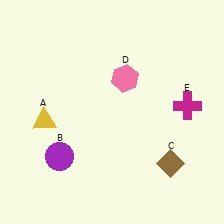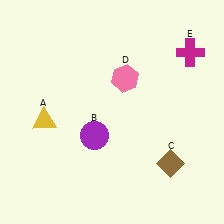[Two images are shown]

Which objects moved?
The objects that moved are: the purple circle (B), the magenta cross (E).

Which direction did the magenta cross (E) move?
The magenta cross (E) moved up.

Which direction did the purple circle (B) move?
The purple circle (B) moved right.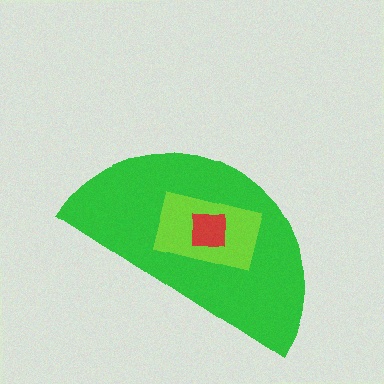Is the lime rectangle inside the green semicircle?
Yes.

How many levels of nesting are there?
3.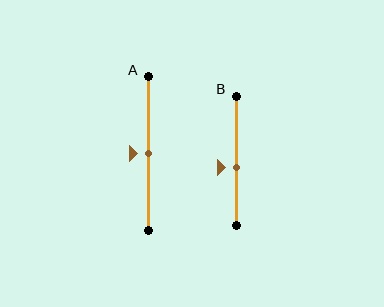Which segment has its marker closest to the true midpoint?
Segment A has its marker closest to the true midpoint.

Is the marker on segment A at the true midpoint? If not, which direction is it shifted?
Yes, the marker on segment A is at the true midpoint.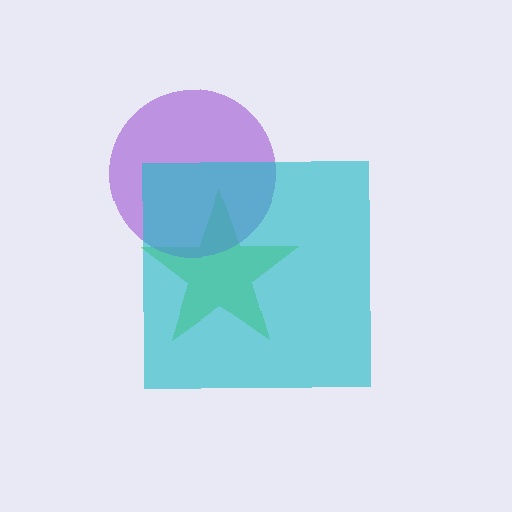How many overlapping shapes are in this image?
There are 3 overlapping shapes in the image.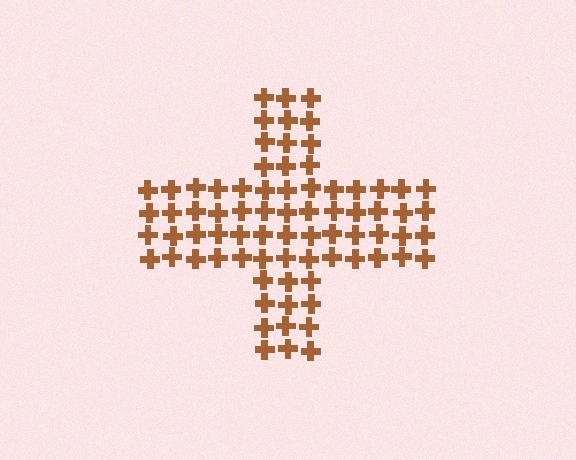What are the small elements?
The small elements are crosses.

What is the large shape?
The large shape is a cross.